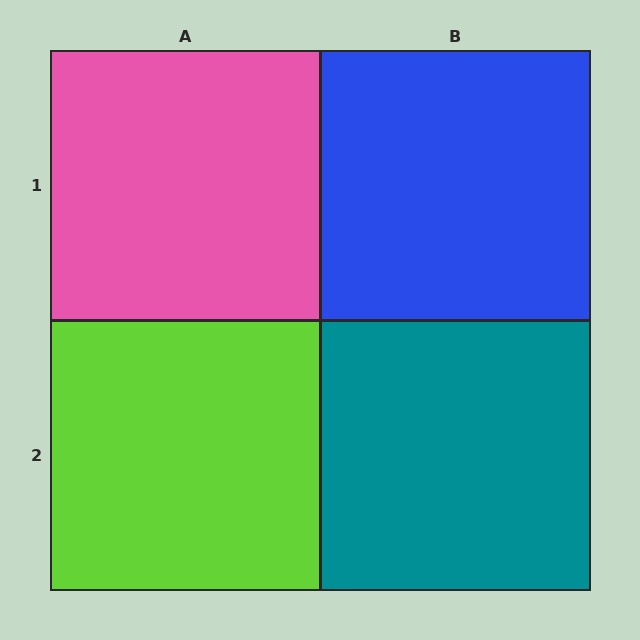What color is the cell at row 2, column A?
Lime.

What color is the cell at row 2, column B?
Teal.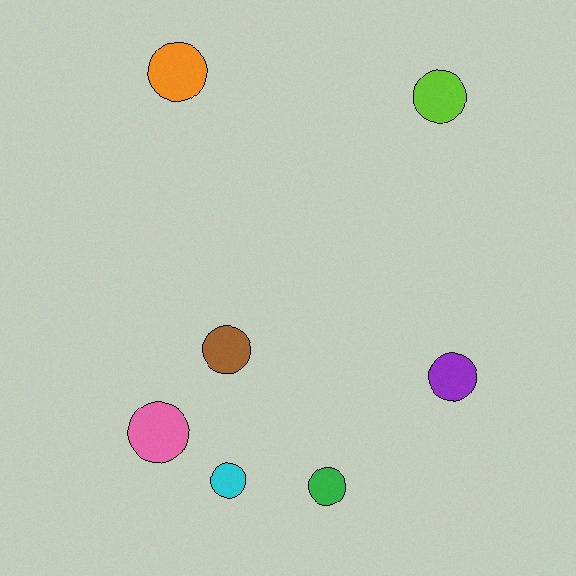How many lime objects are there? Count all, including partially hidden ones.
There is 1 lime object.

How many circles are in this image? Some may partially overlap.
There are 7 circles.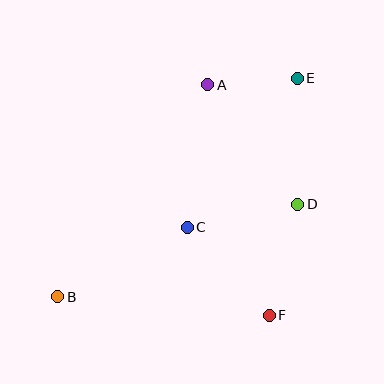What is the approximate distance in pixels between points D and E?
The distance between D and E is approximately 126 pixels.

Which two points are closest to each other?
Points A and E are closest to each other.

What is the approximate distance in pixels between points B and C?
The distance between B and C is approximately 147 pixels.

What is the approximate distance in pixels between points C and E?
The distance between C and E is approximately 185 pixels.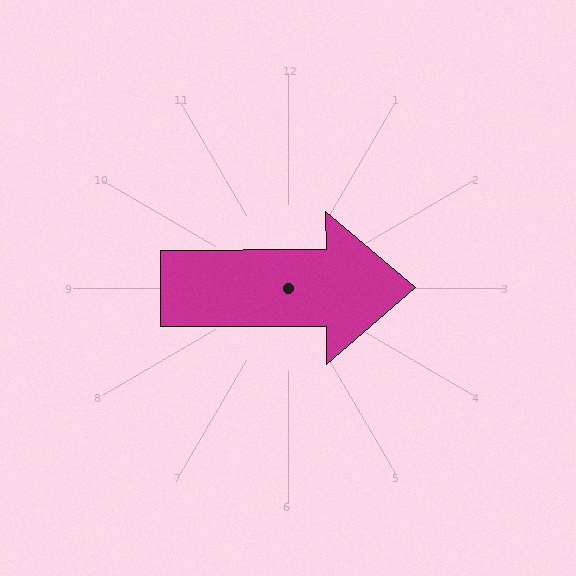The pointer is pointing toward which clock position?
Roughly 3 o'clock.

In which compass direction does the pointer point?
East.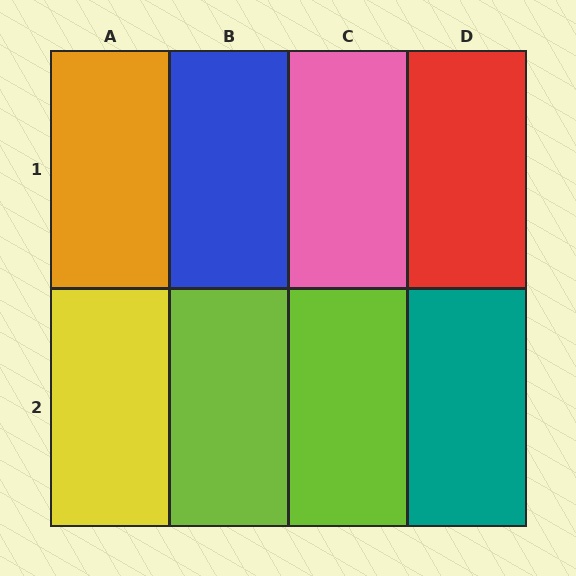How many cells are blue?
1 cell is blue.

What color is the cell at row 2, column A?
Yellow.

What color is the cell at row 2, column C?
Lime.